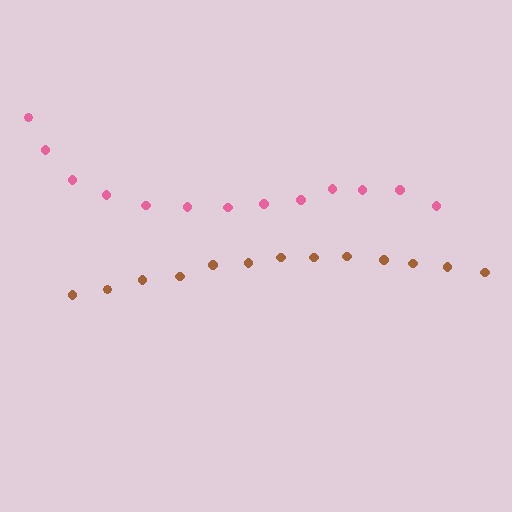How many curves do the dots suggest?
There are 2 distinct paths.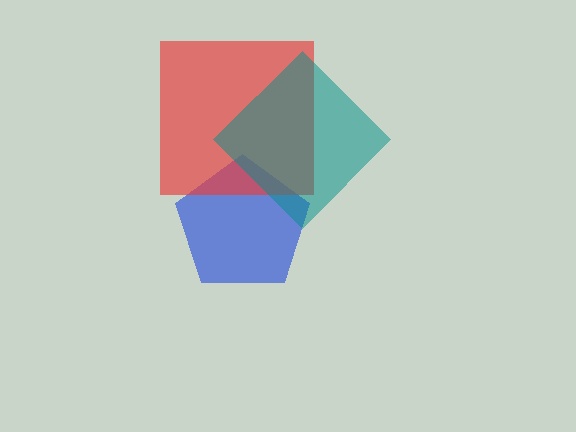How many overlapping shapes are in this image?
There are 3 overlapping shapes in the image.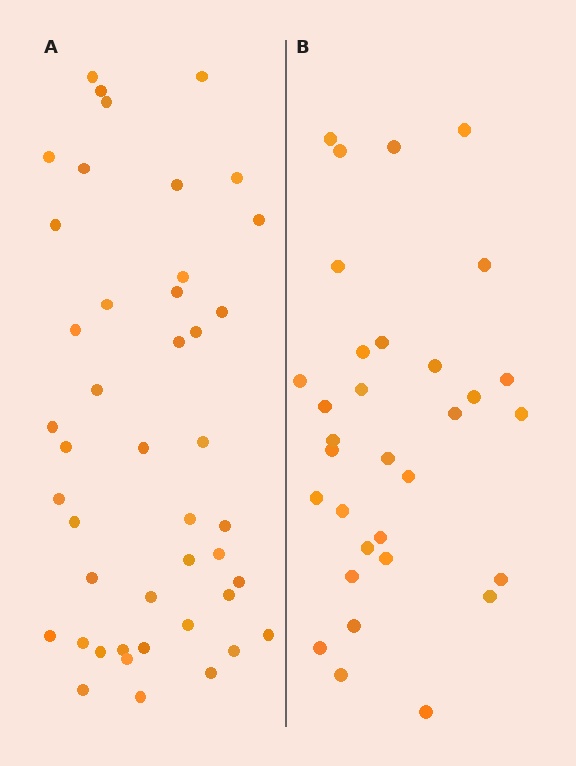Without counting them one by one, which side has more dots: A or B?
Region A (the left region) has more dots.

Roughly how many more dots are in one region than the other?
Region A has roughly 12 or so more dots than region B.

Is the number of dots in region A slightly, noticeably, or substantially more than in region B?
Region A has noticeably more, but not dramatically so. The ratio is roughly 1.4 to 1.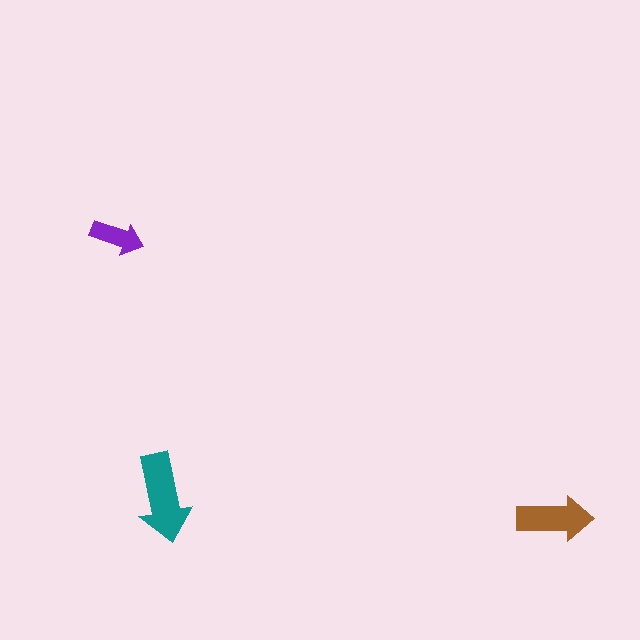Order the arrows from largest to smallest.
the teal one, the brown one, the purple one.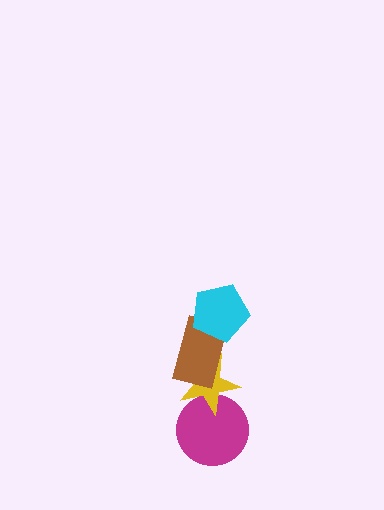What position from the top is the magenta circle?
The magenta circle is 4th from the top.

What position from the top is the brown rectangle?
The brown rectangle is 2nd from the top.